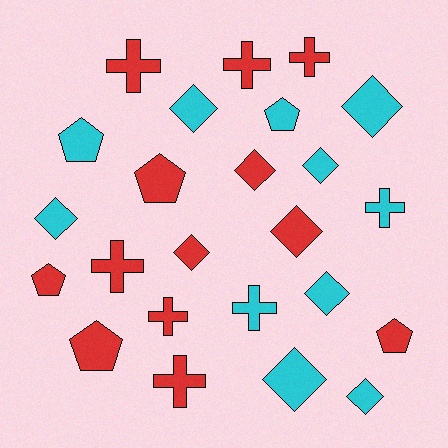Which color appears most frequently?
Red, with 13 objects.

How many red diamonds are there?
There are 3 red diamonds.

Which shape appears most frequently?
Diamond, with 10 objects.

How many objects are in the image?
There are 24 objects.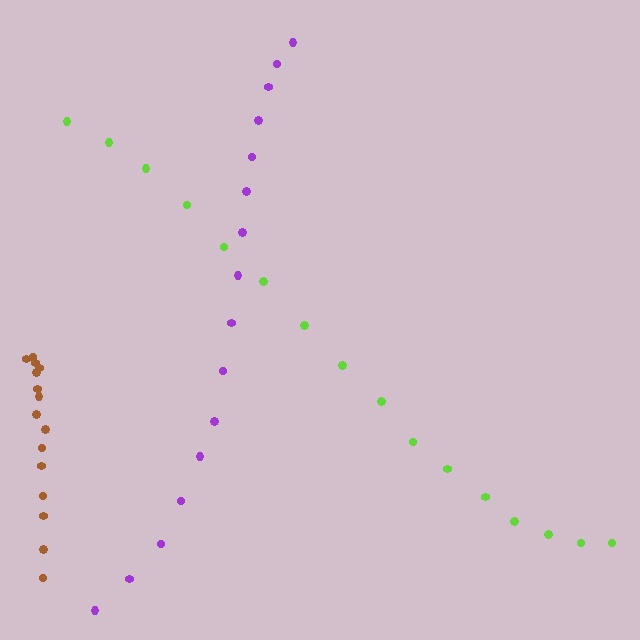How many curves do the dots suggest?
There are 3 distinct paths.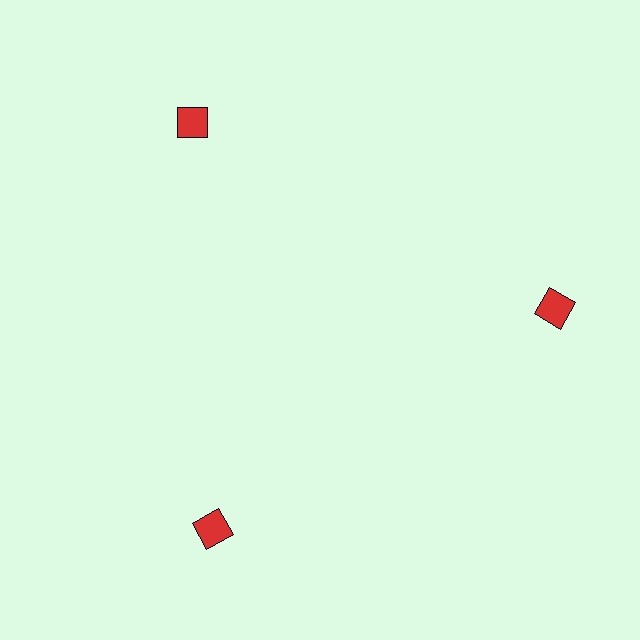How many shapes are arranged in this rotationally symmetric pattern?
There are 3 shapes, arranged in 3 groups of 1.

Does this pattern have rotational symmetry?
Yes, this pattern has 3-fold rotational symmetry. It looks the same after rotating 120 degrees around the center.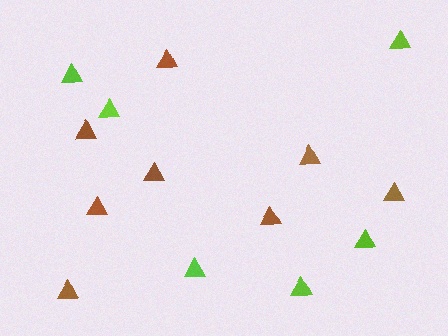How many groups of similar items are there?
There are 2 groups: one group of brown triangles (8) and one group of lime triangles (6).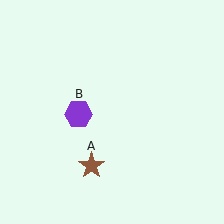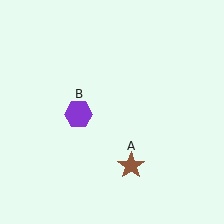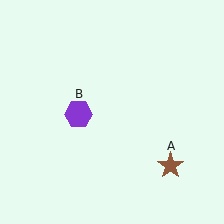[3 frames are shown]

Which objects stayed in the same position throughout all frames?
Purple hexagon (object B) remained stationary.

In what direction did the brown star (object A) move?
The brown star (object A) moved right.